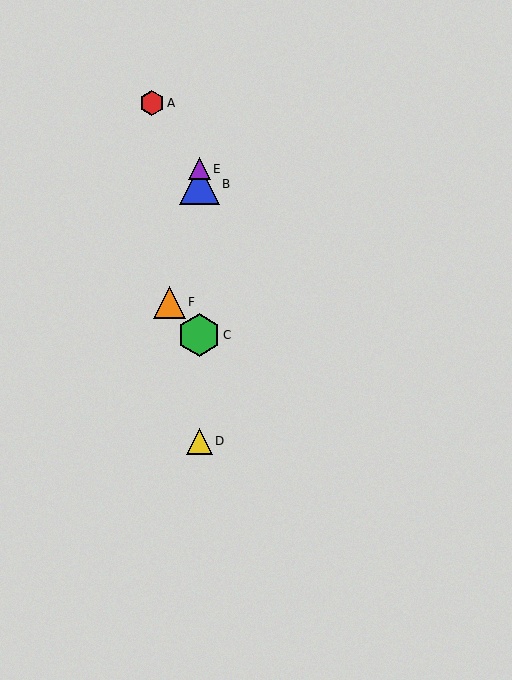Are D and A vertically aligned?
No, D is at x≈199 and A is at x≈152.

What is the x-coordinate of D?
Object D is at x≈199.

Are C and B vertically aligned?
Yes, both are at x≈199.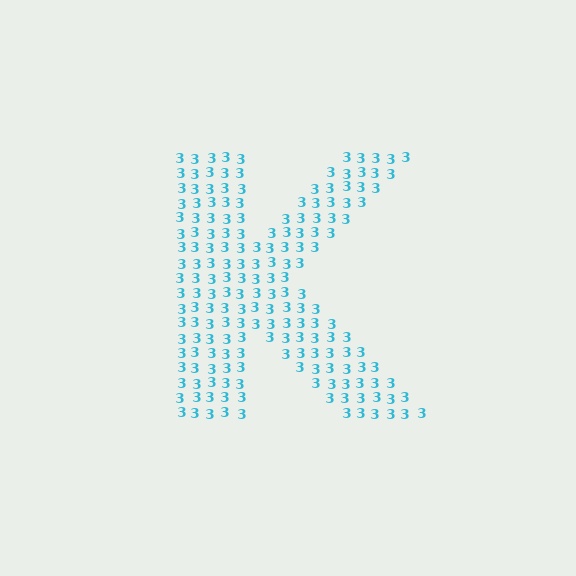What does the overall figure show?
The overall figure shows the letter K.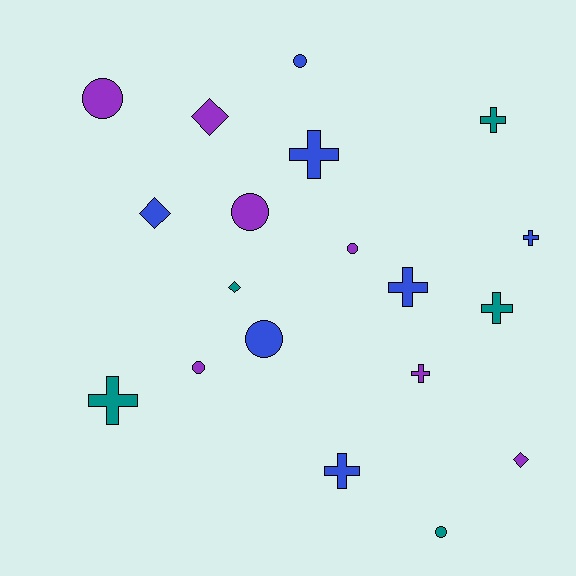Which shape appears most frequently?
Cross, with 8 objects.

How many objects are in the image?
There are 19 objects.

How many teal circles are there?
There is 1 teal circle.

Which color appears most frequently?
Blue, with 7 objects.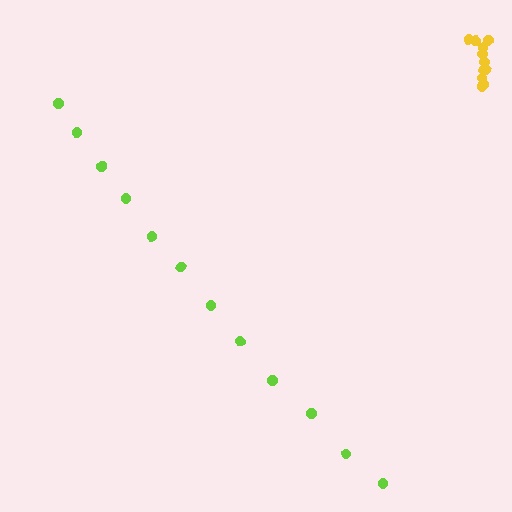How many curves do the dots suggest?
There are 2 distinct paths.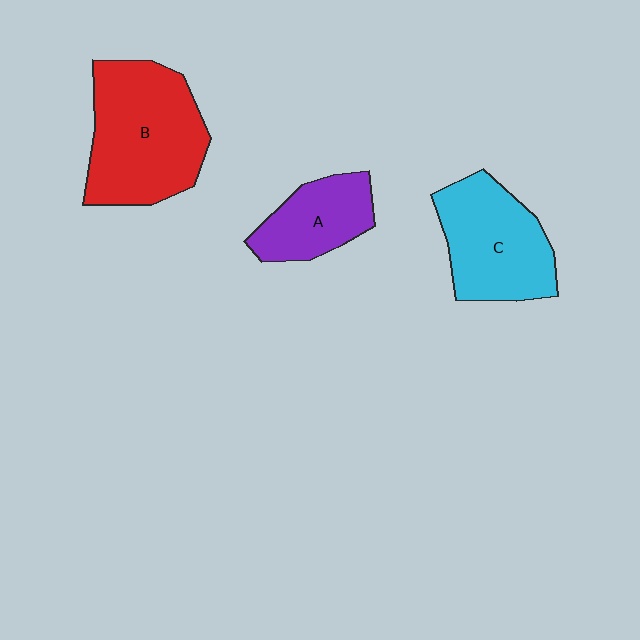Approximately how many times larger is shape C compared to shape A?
Approximately 1.5 times.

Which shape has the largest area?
Shape B (red).